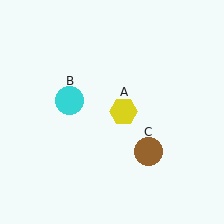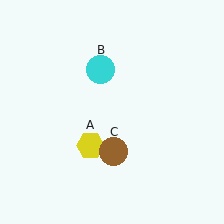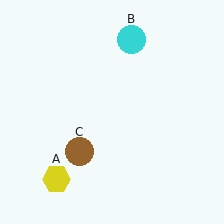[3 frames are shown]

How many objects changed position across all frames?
3 objects changed position: yellow hexagon (object A), cyan circle (object B), brown circle (object C).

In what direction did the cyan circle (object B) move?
The cyan circle (object B) moved up and to the right.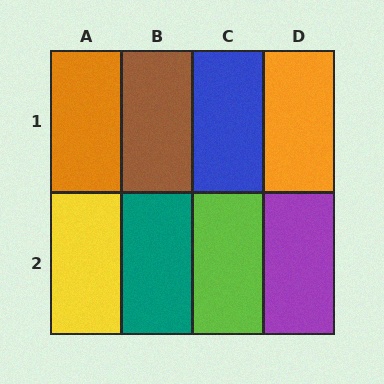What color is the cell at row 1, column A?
Orange.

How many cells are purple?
1 cell is purple.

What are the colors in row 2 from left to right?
Yellow, teal, lime, purple.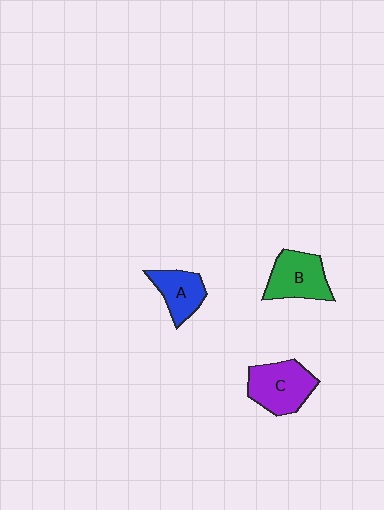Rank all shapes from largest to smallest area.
From largest to smallest: C (purple), B (green), A (blue).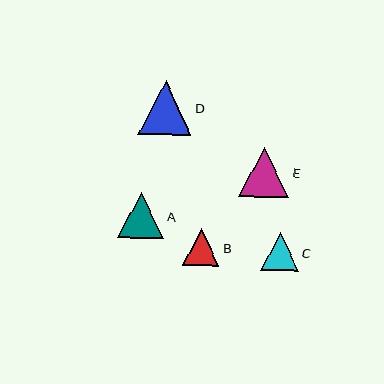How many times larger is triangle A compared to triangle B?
Triangle A is approximately 1.3 times the size of triangle B.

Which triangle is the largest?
Triangle D is the largest with a size of approximately 54 pixels.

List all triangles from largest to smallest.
From largest to smallest: D, E, A, C, B.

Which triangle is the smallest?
Triangle B is the smallest with a size of approximately 36 pixels.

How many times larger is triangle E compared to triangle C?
Triangle E is approximately 1.4 times the size of triangle C.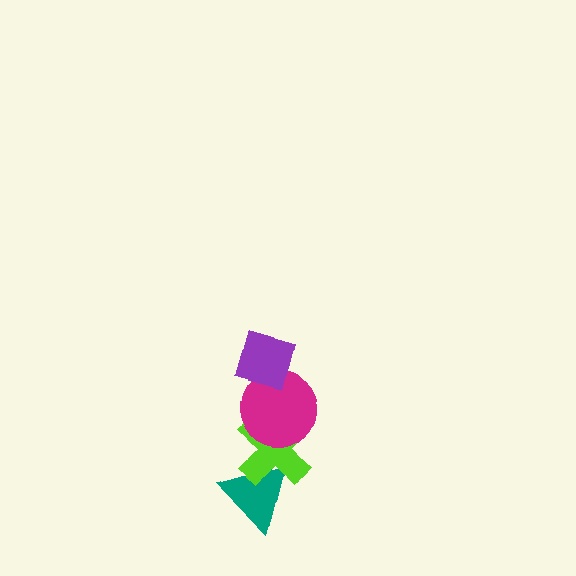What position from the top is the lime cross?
The lime cross is 3rd from the top.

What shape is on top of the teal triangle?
The lime cross is on top of the teal triangle.